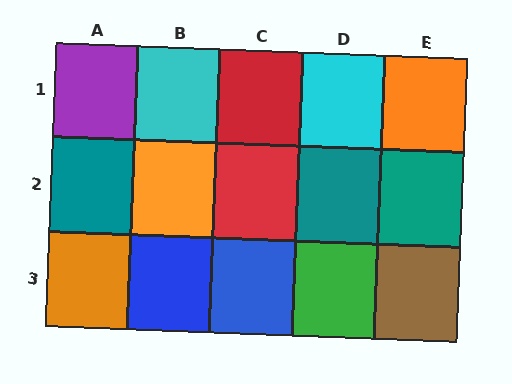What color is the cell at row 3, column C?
Blue.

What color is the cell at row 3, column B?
Blue.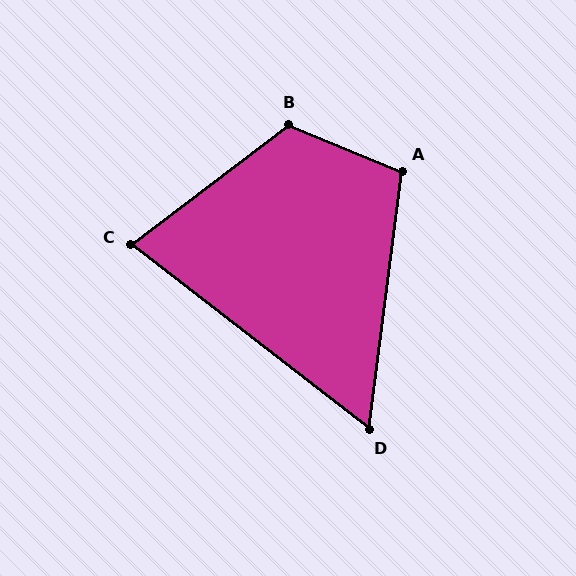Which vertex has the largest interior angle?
B, at approximately 121 degrees.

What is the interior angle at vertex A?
Approximately 105 degrees (obtuse).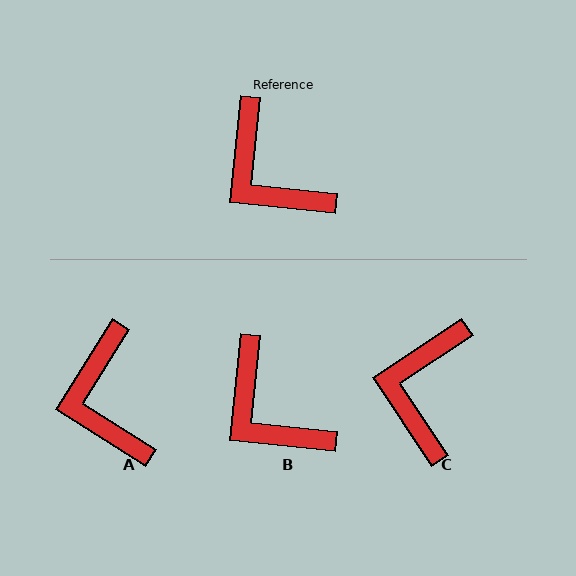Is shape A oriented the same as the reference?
No, it is off by about 26 degrees.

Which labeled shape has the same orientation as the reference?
B.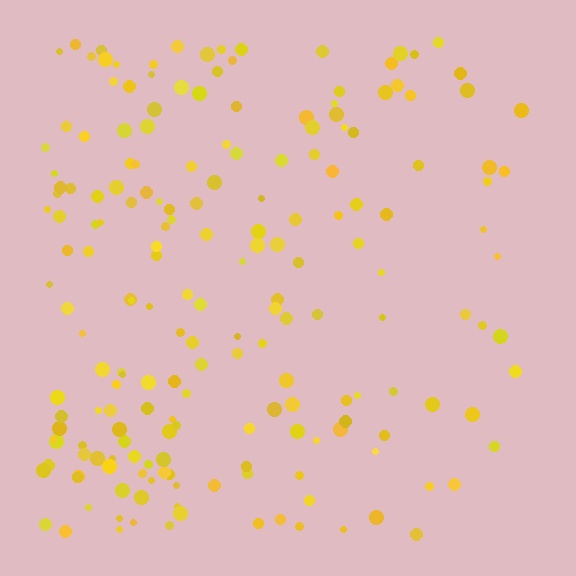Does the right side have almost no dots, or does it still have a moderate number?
Still a moderate number, just noticeably fewer than the left.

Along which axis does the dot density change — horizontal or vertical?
Horizontal.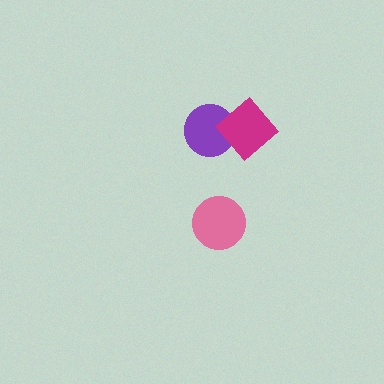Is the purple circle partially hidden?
Yes, it is partially covered by another shape.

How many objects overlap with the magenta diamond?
1 object overlaps with the magenta diamond.